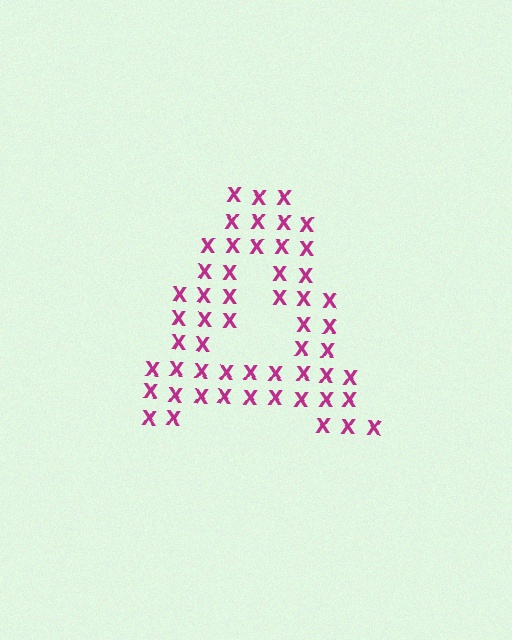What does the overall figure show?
The overall figure shows the letter A.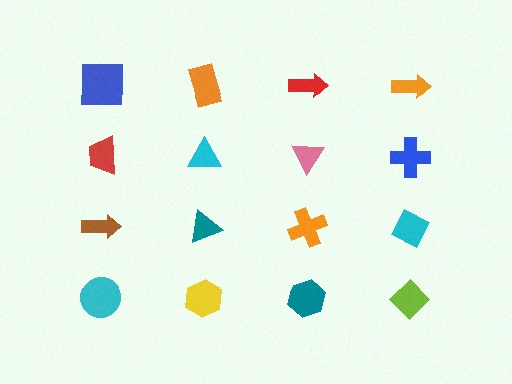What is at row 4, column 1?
A cyan circle.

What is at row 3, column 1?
A brown arrow.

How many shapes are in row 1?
4 shapes.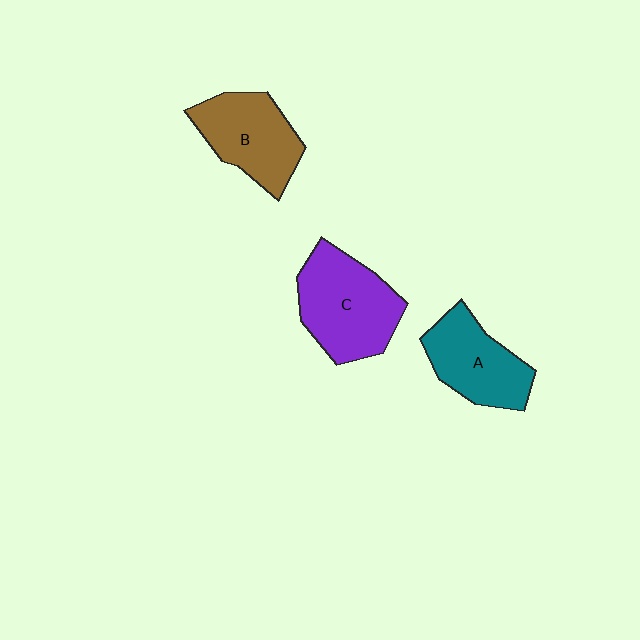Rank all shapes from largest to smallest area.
From largest to smallest: C (purple), B (brown), A (teal).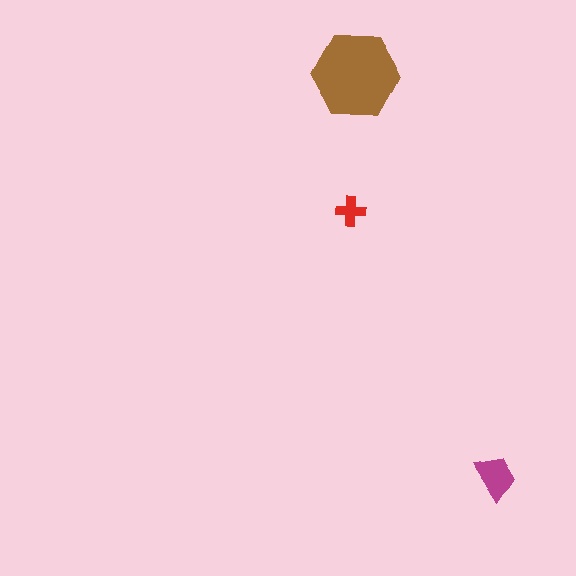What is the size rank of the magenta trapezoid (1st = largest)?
2nd.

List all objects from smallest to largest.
The red cross, the magenta trapezoid, the brown hexagon.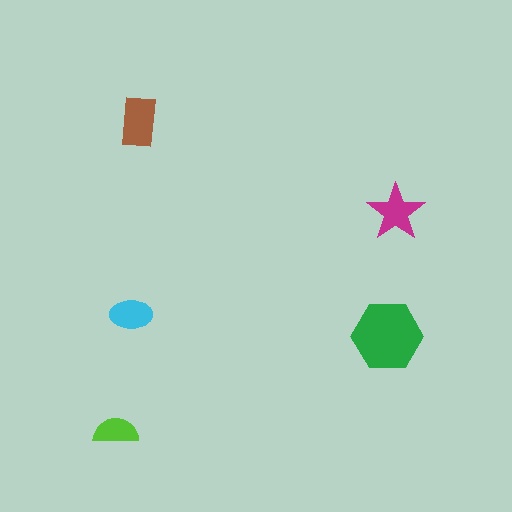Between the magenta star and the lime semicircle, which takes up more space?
The magenta star.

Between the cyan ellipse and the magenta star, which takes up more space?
The magenta star.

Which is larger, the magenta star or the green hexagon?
The green hexagon.